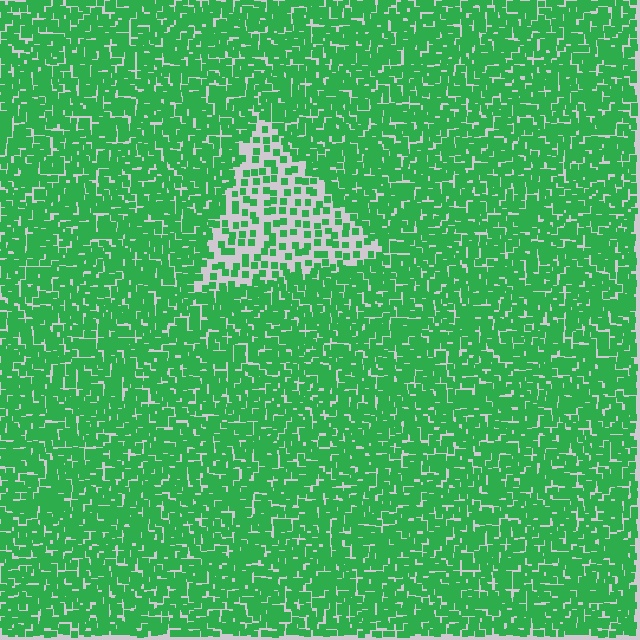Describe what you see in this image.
The image contains small green elements arranged at two different densities. A triangle-shaped region is visible where the elements are less densely packed than the surrounding area.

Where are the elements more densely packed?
The elements are more densely packed outside the triangle boundary.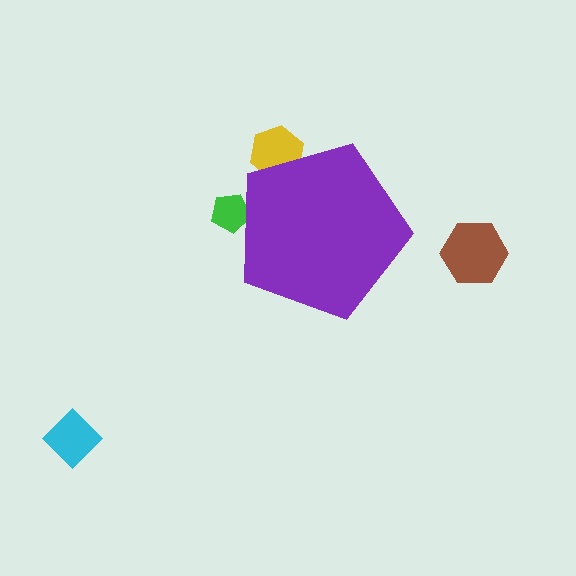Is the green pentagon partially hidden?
Yes, the green pentagon is partially hidden behind the purple pentagon.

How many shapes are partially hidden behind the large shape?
2 shapes are partially hidden.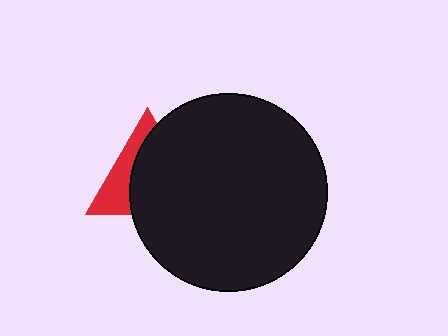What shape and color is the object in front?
The object in front is a black circle.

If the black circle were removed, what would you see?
You would see the complete red triangle.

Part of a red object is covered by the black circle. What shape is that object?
It is a triangle.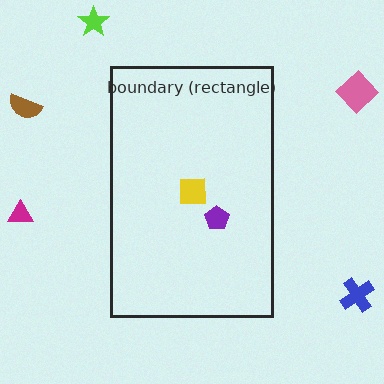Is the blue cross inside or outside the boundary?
Outside.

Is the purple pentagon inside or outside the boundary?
Inside.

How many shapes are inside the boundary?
2 inside, 5 outside.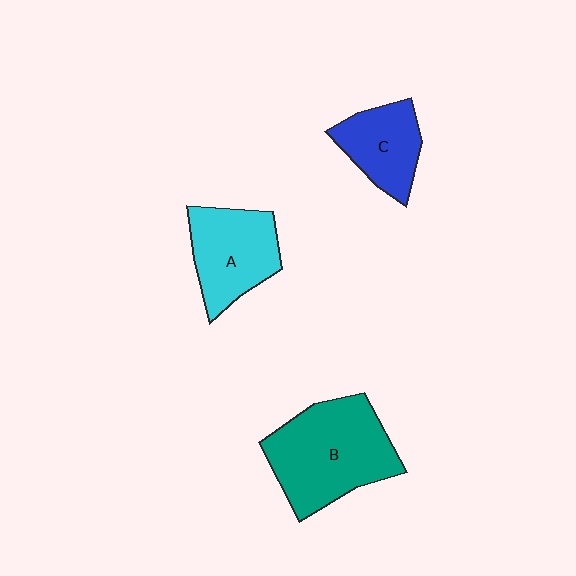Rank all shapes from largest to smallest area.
From largest to smallest: B (teal), A (cyan), C (blue).